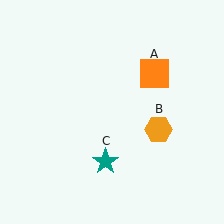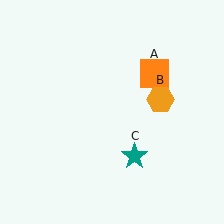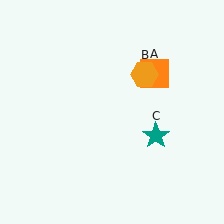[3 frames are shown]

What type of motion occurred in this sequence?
The orange hexagon (object B), teal star (object C) rotated counterclockwise around the center of the scene.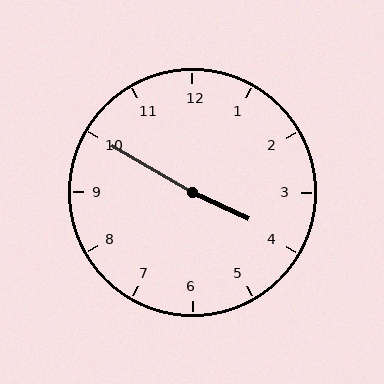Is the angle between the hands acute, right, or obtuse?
It is obtuse.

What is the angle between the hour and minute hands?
Approximately 175 degrees.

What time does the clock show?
3:50.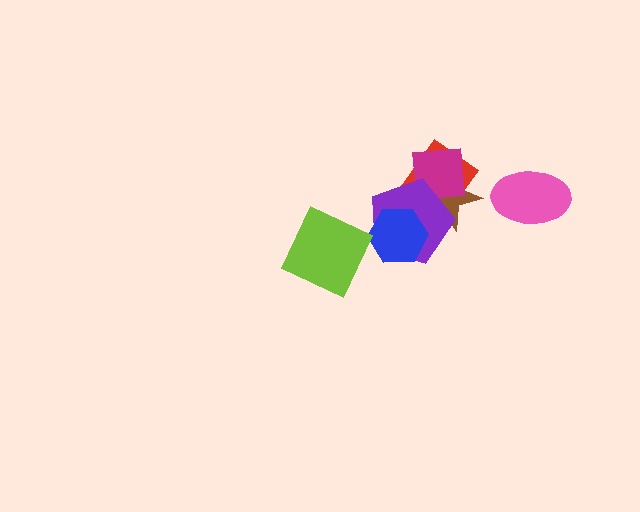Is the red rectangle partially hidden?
Yes, it is partially covered by another shape.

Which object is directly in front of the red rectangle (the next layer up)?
The brown star is directly in front of the red rectangle.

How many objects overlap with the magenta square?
3 objects overlap with the magenta square.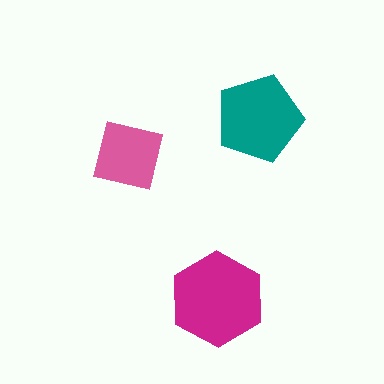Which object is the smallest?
The pink square.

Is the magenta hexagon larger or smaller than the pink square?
Larger.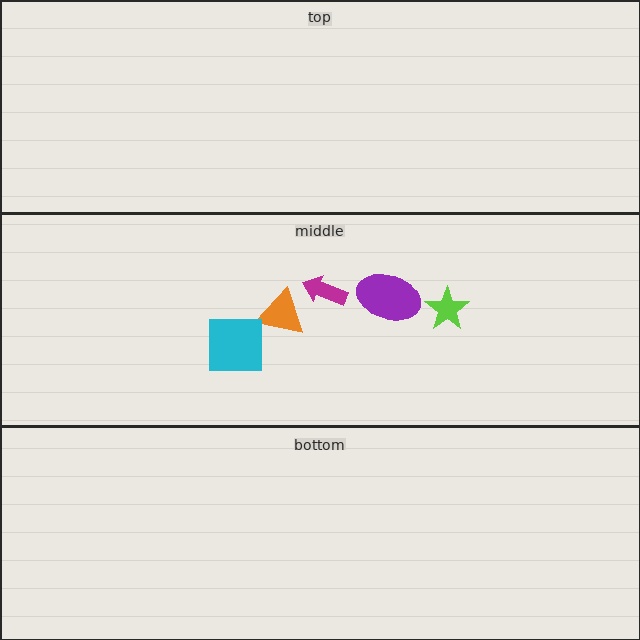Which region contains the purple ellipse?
The middle region.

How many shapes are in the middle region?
5.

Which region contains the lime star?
The middle region.